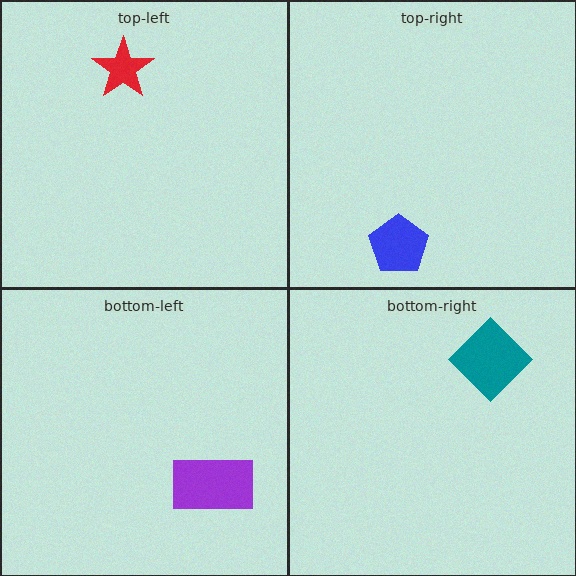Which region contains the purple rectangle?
The bottom-left region.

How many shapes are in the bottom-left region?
1.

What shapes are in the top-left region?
The red star.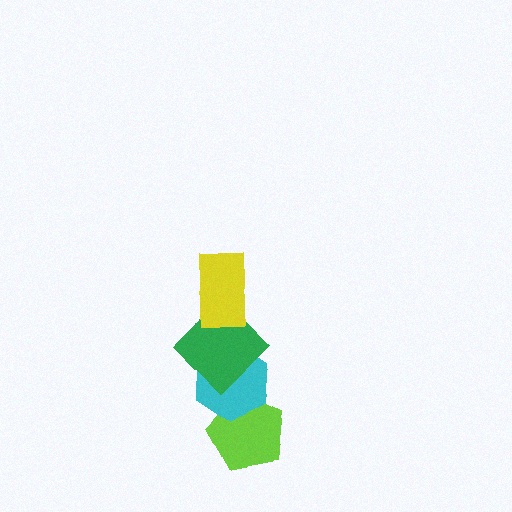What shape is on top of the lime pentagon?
The cyan hexagon is on top of the lime pentagon.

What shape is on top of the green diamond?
The yellow rectangle is on top of the green diamond.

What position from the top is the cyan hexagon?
The cyan hexagon is 3rd from the top.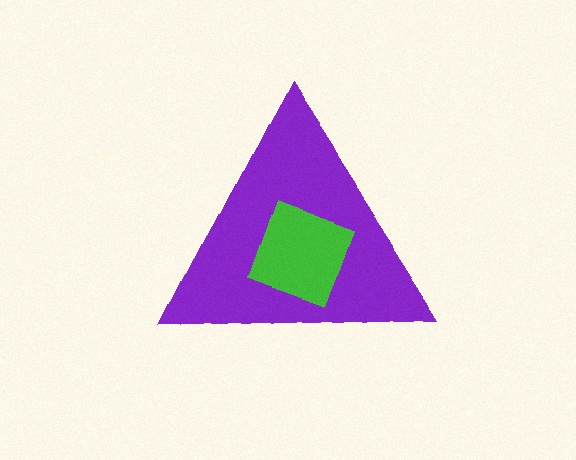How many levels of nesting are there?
2.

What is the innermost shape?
The green square.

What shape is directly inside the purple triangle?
The green square.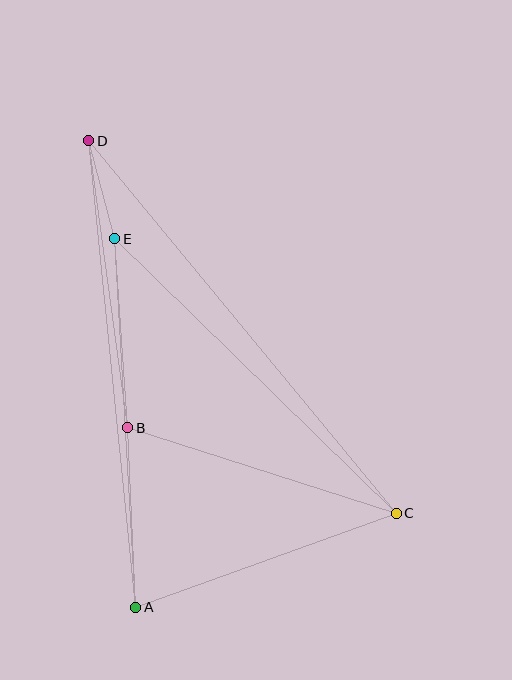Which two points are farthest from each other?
Points C and D are farthest from each other.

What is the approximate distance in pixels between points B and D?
The distance between B and D is approximately 290 pixels.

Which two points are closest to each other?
Points D and E are closest to each other.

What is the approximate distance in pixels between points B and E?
The distance between B and E is approximately 190 pixels.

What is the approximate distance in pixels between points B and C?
The distance between B and C is approximately 282 pixels.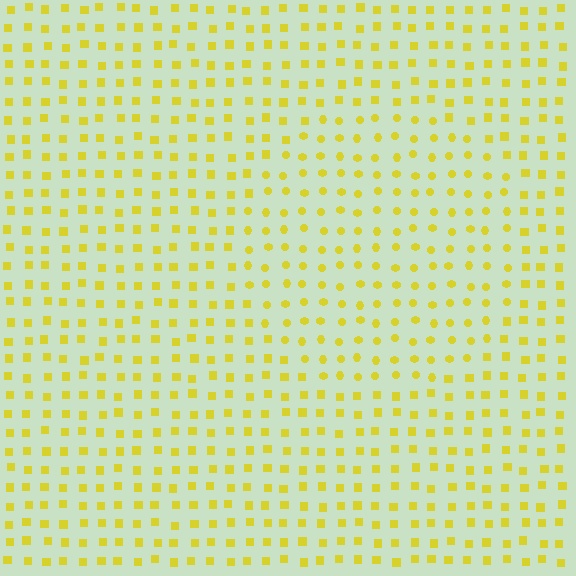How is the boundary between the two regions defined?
The boundary is defined by a change in element shape: circles inside vs. squares outside. All elements share the same color and spacing.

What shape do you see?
I see a circle.